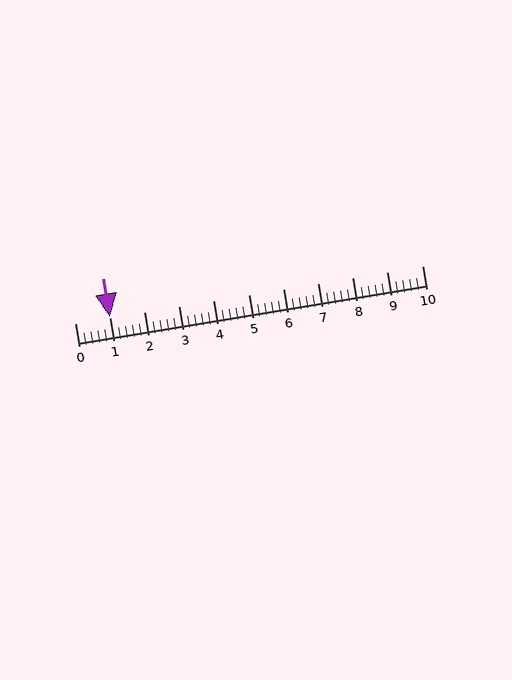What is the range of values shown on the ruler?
The ruler shows values from 0 to 10.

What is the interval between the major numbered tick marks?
The major tick marks are spaced 1 units apart.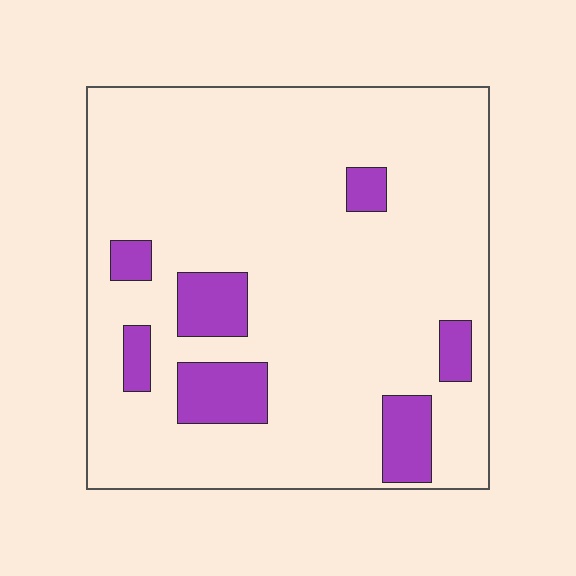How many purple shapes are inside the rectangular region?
7.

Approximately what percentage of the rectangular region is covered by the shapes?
Approximately 15%.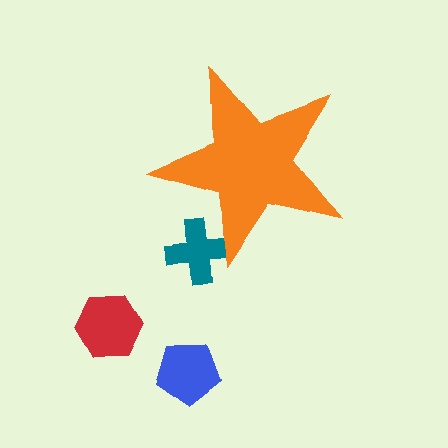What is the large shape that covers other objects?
An orange star.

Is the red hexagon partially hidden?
No, the red hexagon is fully visible.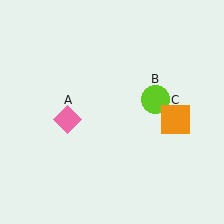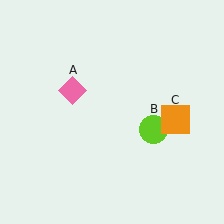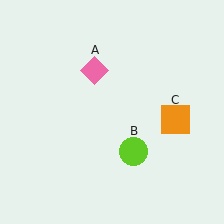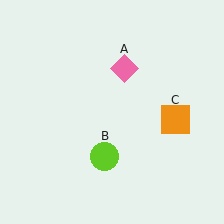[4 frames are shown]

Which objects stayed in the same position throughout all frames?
Orange square (object C) remained stationary.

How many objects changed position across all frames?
2 objects changed position: pink diamond (object A), lime circle (object B).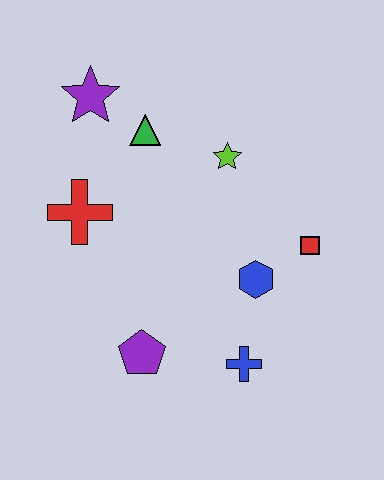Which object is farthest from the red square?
The purple star is farthest from the red square.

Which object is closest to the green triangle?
The purple star is closest to the green triangle.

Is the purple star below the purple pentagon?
No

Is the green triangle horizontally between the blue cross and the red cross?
Yes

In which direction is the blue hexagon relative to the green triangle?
The blue hexagon is below the green triangle.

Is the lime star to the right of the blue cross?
No